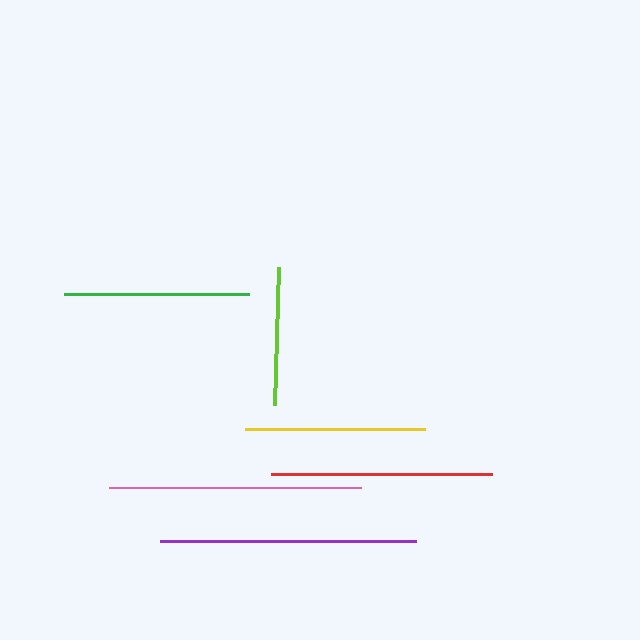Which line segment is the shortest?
The lime line is the shortest at approximately 138 pixels.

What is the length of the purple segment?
The purple segment is approximately 256 pixels long.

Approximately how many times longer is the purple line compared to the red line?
The purple line is approximately 1.2 times the length of the red line.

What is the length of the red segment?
The red segment is approximately 221 pixels long.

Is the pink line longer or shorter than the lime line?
The pink line is longer than the lime line.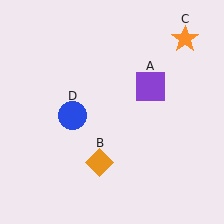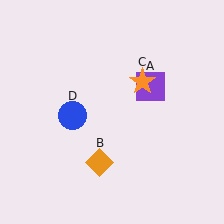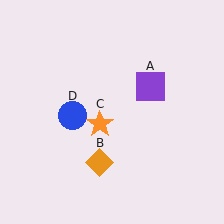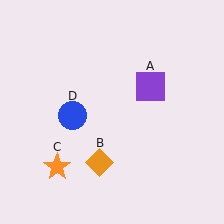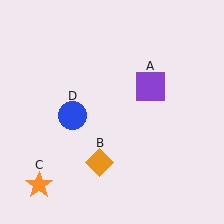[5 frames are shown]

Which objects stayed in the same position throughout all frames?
Purple square (object A) and orange diamond (object B) and blue circle (object D) remained stationary.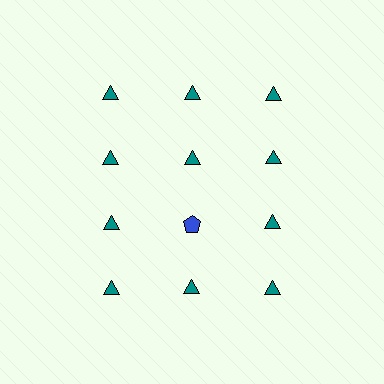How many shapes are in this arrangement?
There are 12 shapes arranged in a grid pattern.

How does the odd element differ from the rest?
It differs in both color (blue instead of teal) and shape (pentagon instead of triangle).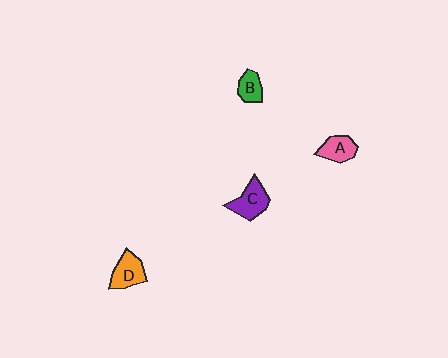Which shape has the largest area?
Shape C (purple).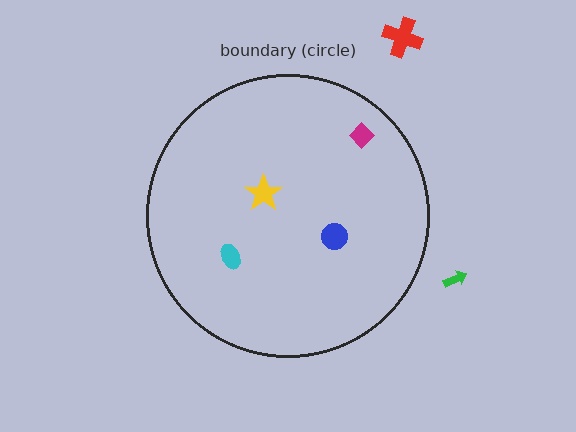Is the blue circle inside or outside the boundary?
Inside.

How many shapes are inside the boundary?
4 inside, 2 outside.